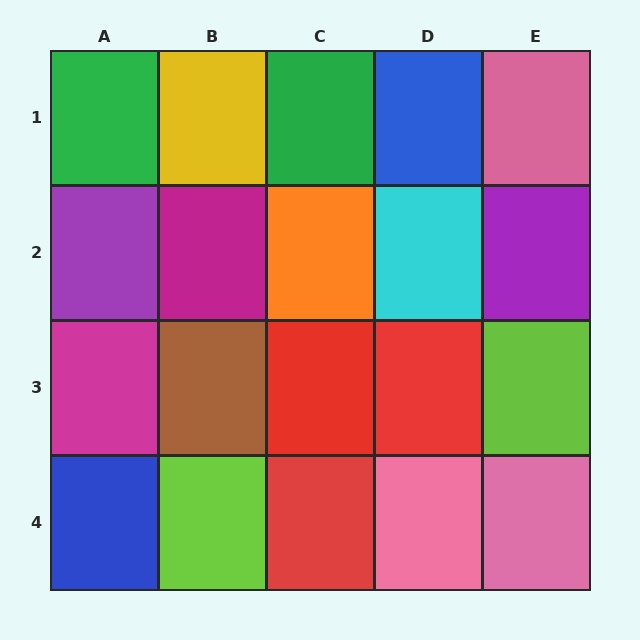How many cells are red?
3 cells are red.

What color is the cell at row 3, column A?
Magenta.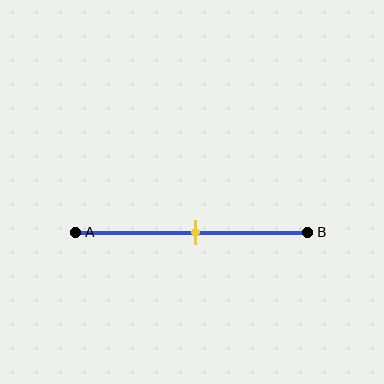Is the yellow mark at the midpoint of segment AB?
Yes, the mark is approximately at the midpoint.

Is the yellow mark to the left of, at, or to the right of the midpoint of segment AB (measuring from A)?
The yellow mark is approximately at the midpoint of segment AB.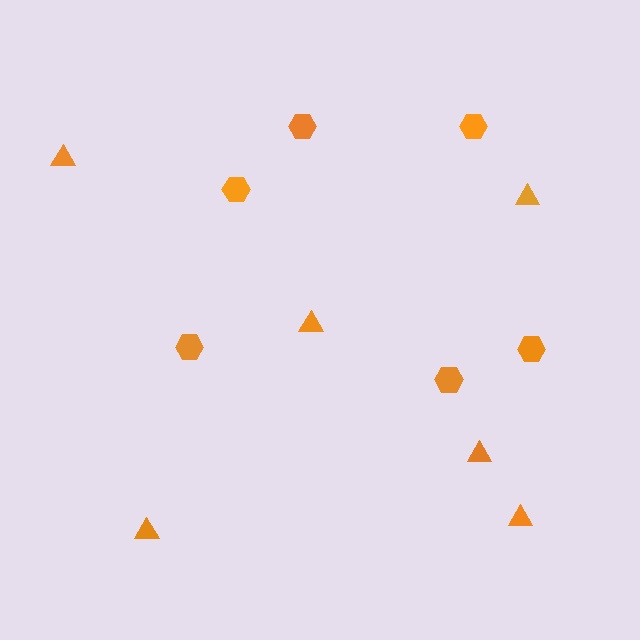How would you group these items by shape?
There are 2 groups: one group of triangles (6) and one group of hexagons (6).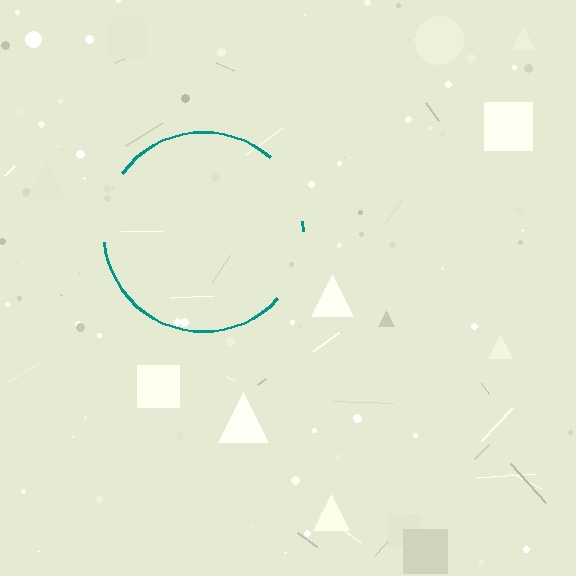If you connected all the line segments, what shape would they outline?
They would outline a circle.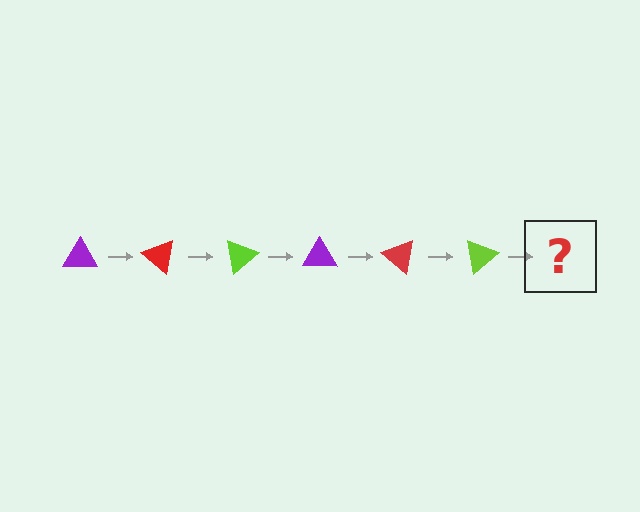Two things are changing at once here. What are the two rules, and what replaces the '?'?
The two rules are that it rotates 40 degrees each step and the color cycles through purple, red, and lime. The '?' should be a purple triangle, rotated 240 degrees from the start.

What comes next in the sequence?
The next element should be a purple triangle, rotated 240 degrees from the start.